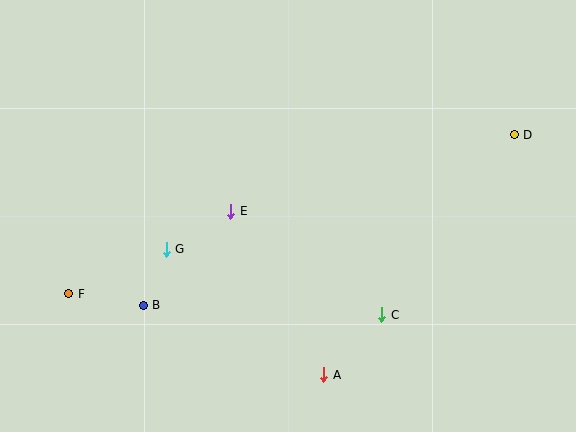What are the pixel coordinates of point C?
Point C is at (382, 315).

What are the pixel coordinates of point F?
Point F is at (69, 294).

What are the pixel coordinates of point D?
Point D is at (514, 135).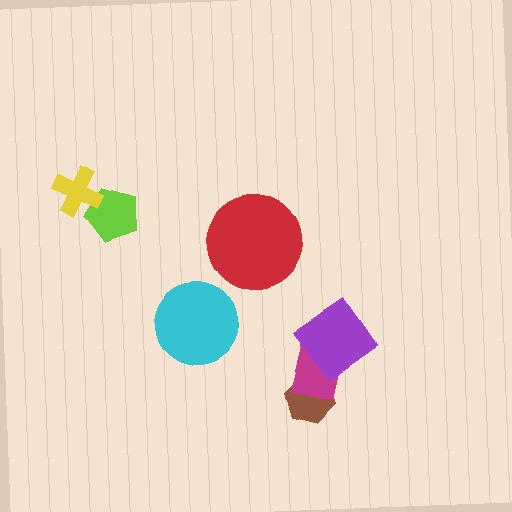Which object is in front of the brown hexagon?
The magenta rectangle is in front of the brown hexagon.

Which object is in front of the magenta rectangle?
The purple diamond is in front of the magenta rectangle.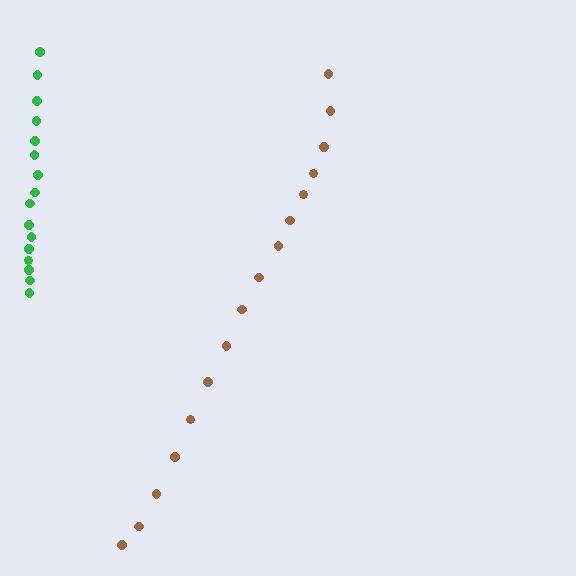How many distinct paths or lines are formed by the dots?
There are 2 distinct paths.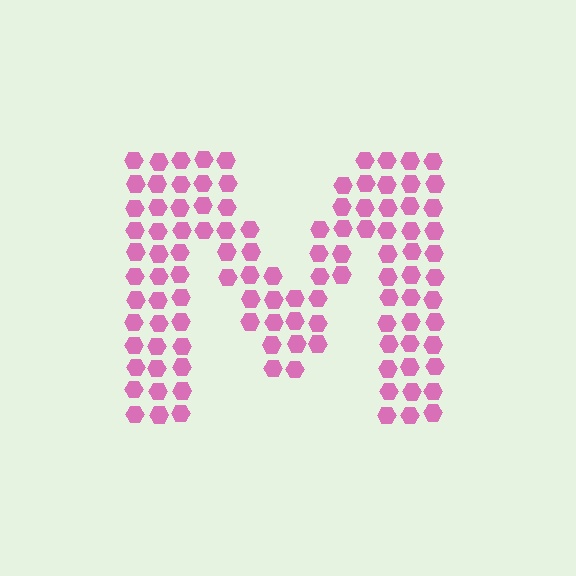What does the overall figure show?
The overall figure shows the letter M.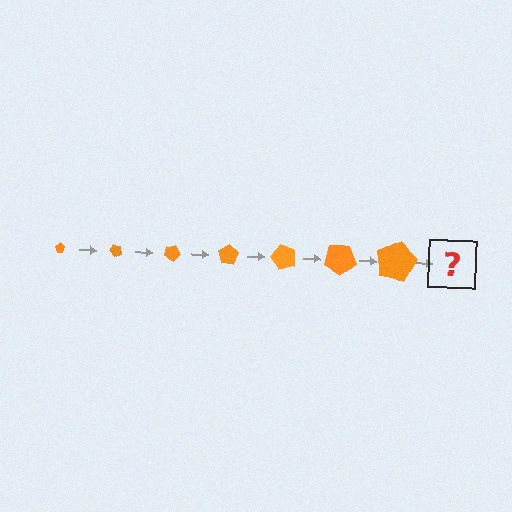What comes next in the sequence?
The next element should be a pentagon, larger than the previous one and rotated 350 degrees from the start.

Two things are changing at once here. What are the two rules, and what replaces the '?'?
The two rules are that the pentagon grows larger each step and it rotates 50 degrees each step. The '?' should be a pentagon, larger than the previous one and rotated 350 degrees from the start.